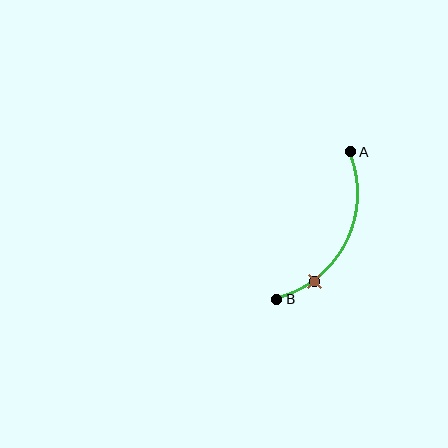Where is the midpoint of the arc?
The arc midpoint is the point on the curve farthest from the straight line joining A and B. It sits to the right of that line.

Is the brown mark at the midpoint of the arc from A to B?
No. The brown mark lies on the arc but is closer to endpoint B. The arc midpoint would be at the point on the curve equidistant along the arc from both A and B.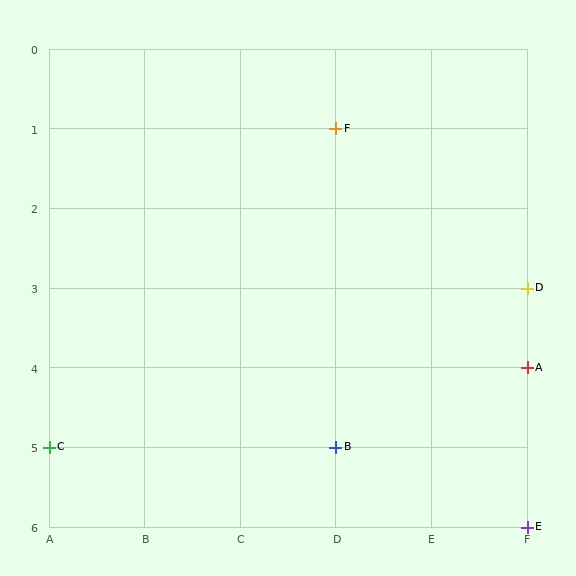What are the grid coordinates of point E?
Point E is at grid coordinates (F, 6).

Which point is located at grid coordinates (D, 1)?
Point F is at (D, 1).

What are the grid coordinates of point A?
Point A is at grid coordinates (F, 4).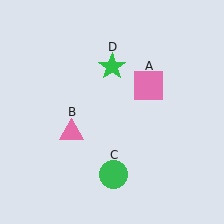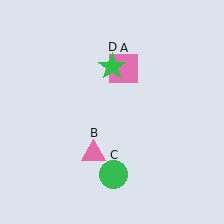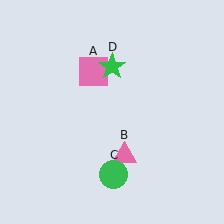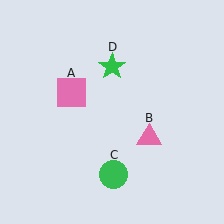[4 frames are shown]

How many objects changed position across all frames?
2 objects changed position: pink square (object A), pink triangle (object B).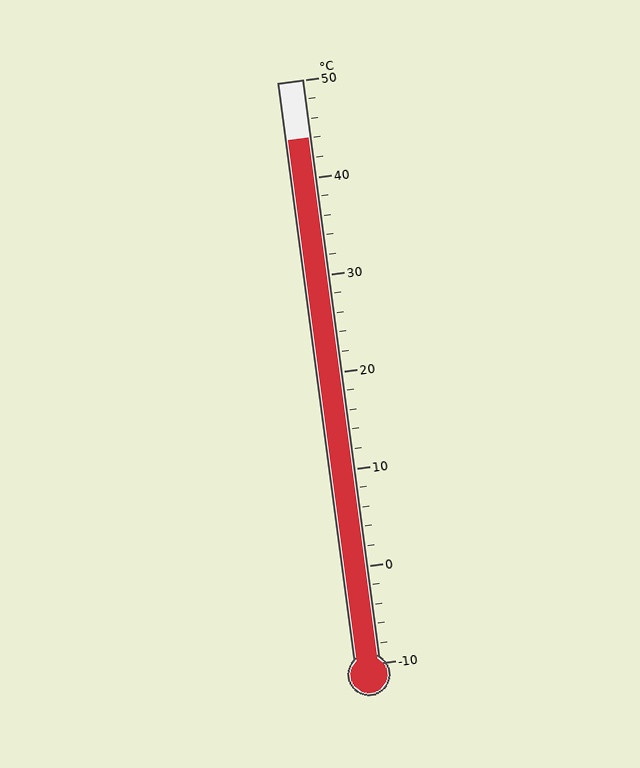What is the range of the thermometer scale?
The thermometer scale ranges from -10°C to 50°C.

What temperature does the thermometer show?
The thermometer shows approximately 44°C.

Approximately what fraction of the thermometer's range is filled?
The thermometer is filled to approximately 90% of its range.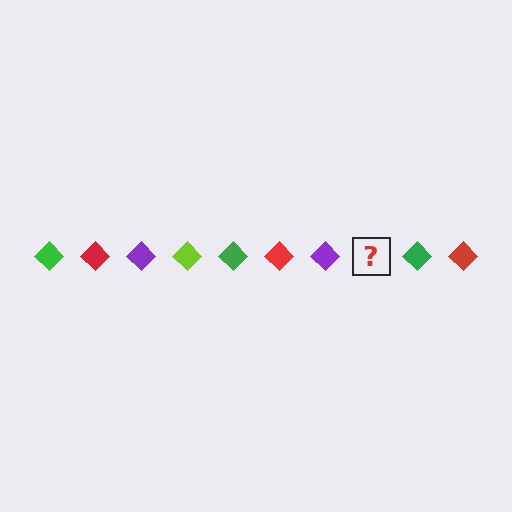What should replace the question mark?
The question mark should be replaced with a lime diamond.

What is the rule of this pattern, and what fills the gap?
The rule is that the pattern cycles through green, red, purple, lime diamonds. The gap should be filled with a lime diamond.